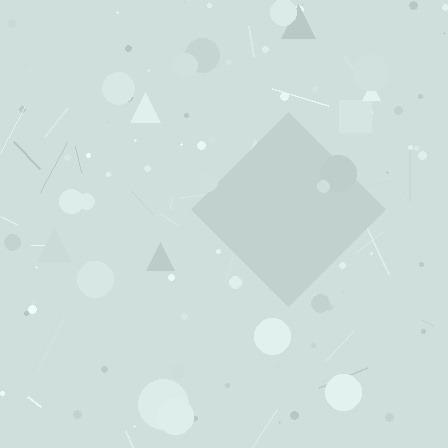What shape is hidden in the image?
A diamond is hidden in the image.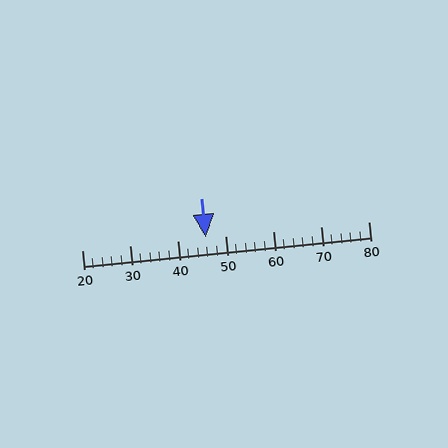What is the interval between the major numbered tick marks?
The major tick marks are spaced 10 units apart.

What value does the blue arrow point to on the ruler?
The blue arrow points to approximately 46.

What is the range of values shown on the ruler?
The ruler shows values from 20 to 80.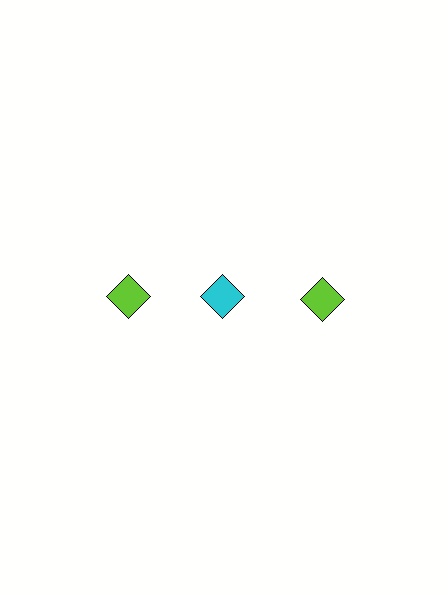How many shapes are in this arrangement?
There are 3 shapes arranged in a grid pattern.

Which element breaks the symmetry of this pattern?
The cyan diamond in the top row, second from left column breaks the symmetry. All other shapes are lime diamonds.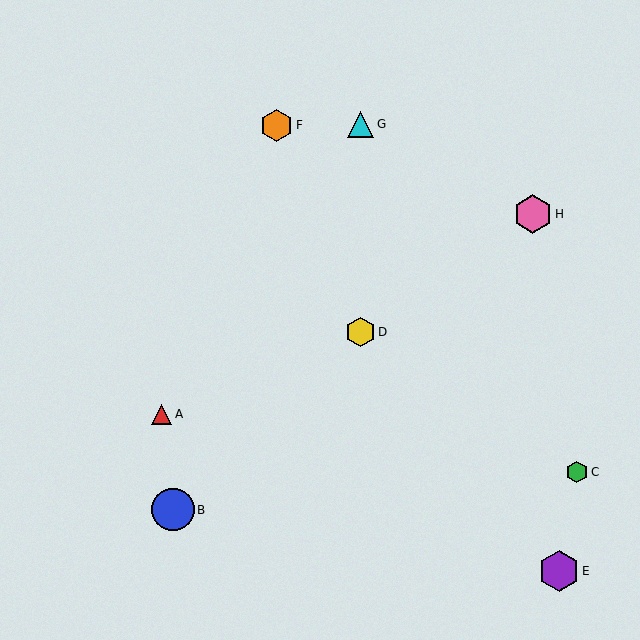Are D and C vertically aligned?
No, D is at x≈361 and C is at x≈577.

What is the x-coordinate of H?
Object H is at x≈533.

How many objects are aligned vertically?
2 objects (D, G) are aligned vertically.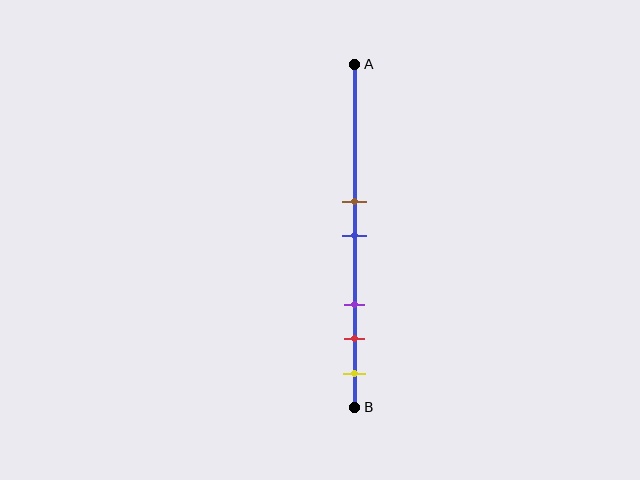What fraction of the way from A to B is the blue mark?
The blue mark is approximately 50% (0.5) of the way from A to B.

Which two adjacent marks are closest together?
The brown and blue marks are the closest adjacent pair.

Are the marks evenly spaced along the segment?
No, the marks are not evenly spaced.